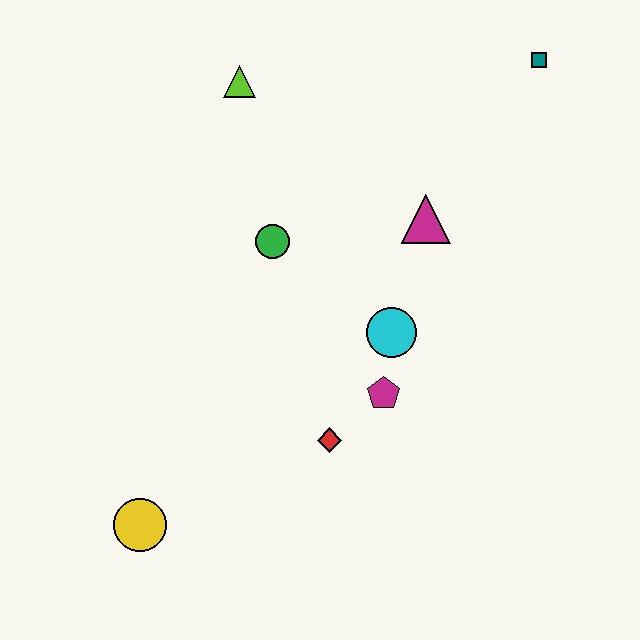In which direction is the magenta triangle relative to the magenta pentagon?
The magenta triangle is above the magenta pentagon.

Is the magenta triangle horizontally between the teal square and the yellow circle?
Yes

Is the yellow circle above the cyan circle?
No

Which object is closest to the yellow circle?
The red diamond is closest to the yellow circle.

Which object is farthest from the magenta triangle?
The yellow circle is farthest from the magenta triangle.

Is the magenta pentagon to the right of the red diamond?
Yes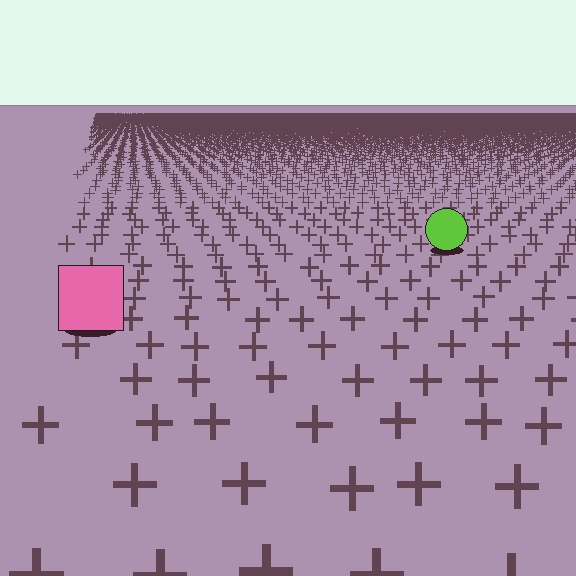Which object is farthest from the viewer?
The lime circle is farthest from the viewer. It appears smaller and the ground texture around it is denser.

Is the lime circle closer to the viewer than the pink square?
No. The pink square is closer — you can tell from the texture gradient: the ground texture is coarser near it.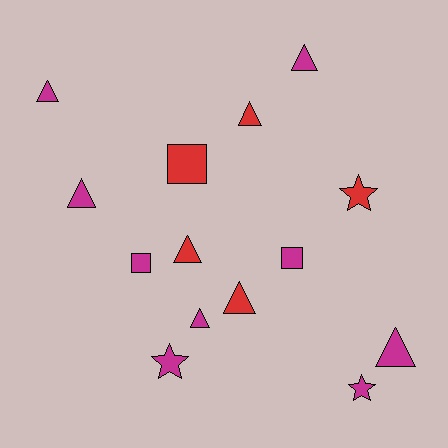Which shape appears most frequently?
Triangle, with 8 objects.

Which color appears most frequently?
Magenta, with 9 objects.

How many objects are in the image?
There are 14 objects.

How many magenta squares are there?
There are 2 magenta squares.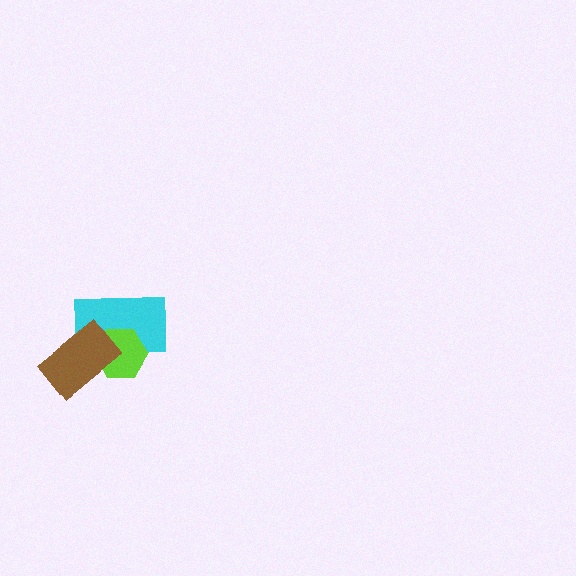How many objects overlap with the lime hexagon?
2 objects overlap with the lime hexagon.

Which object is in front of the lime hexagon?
The brown rectangle is in front of the lime hexagon.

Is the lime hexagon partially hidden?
Yes, it is partially covered by another shape.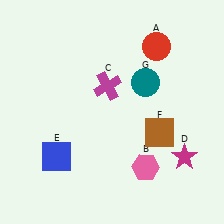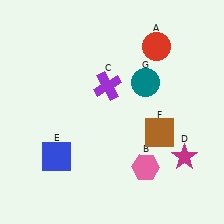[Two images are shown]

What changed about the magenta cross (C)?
In Image 1, C is magenta. In Image 2, it changed to purple.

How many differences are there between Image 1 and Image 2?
There is 1 difference between the two images.